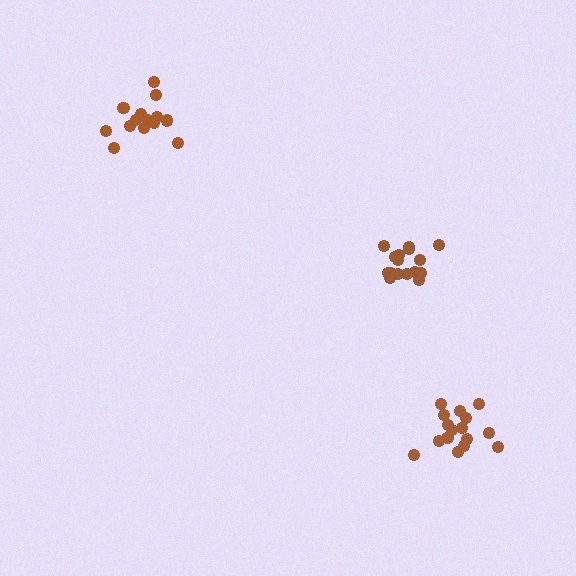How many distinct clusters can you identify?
There are 3 distinct clusters.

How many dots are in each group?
Group 1: 16 dots, Group 2: 16 dots, Group 3: 14 dots (46 total).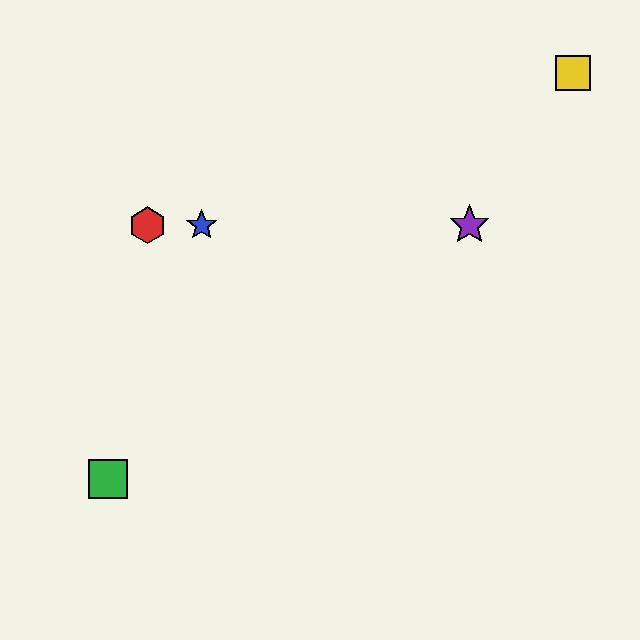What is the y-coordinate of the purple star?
The purple star is at y≈225.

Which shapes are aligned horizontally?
The red hexagon, the blue star, the purple star are aligned horizontally.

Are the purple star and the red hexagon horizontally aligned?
Yes, both are at y≈225.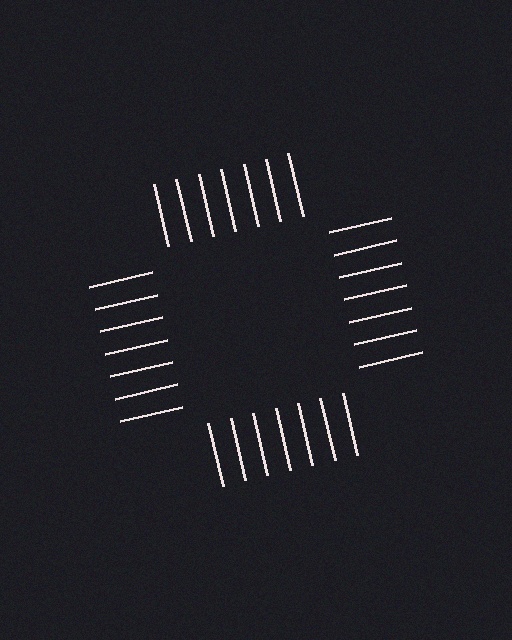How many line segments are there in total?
28 — 7 along each of the 4 edges.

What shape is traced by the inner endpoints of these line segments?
An illusory square — the line segments terminate on its edges but no continuous stroke is drawn.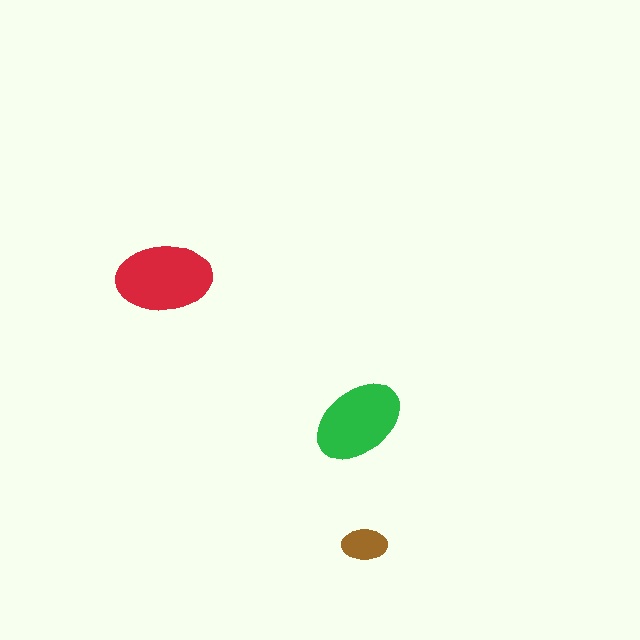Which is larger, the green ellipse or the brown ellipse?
The green one.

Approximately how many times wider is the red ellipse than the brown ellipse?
About 2 times wider.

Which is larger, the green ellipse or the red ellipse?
The red one.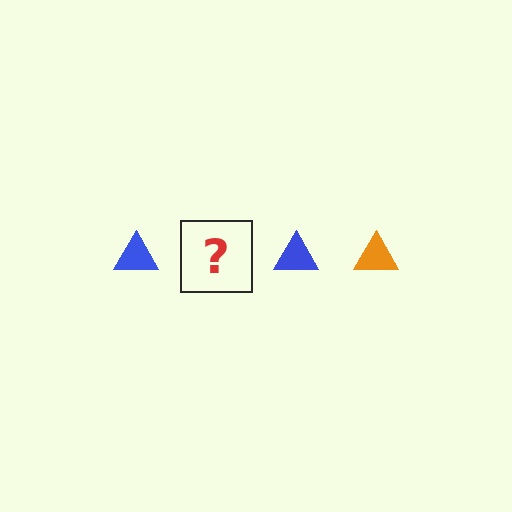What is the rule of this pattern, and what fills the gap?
The rule is that the pattern cycles through blue, orange triangles. The gap should be filled with an orange triangle.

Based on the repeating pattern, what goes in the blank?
The blank should be an orange triangle.